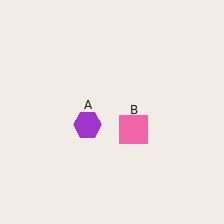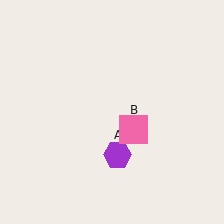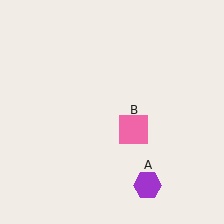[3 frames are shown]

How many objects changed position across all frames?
1 object changed position: purple hexagon (object A).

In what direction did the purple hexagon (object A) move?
The purple hexagon (object A) moved down and to the right.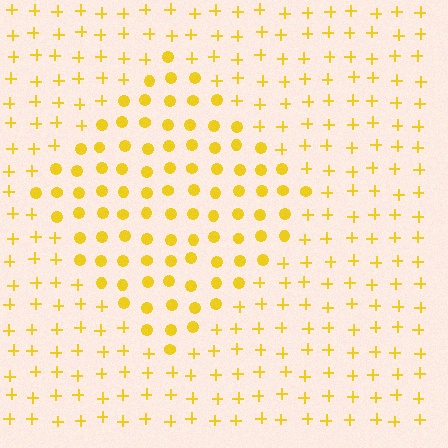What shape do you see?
I see a diamond.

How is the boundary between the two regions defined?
The boundary is defined by a change in element shape: circles inside vs. plus signs outside. All elements share the same color and spacing.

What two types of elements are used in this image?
The image uses circles inside the diamond region and plus signs outside it.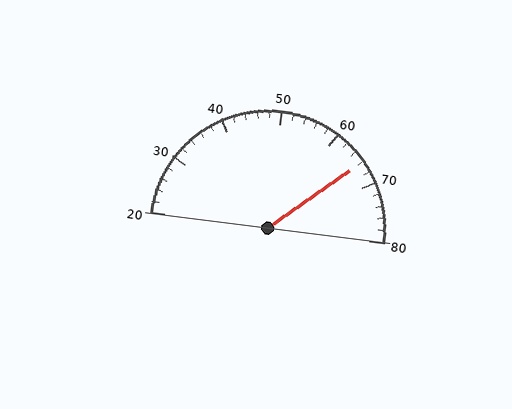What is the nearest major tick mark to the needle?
The nearest major tick mark is 70.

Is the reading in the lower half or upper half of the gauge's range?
The reading is in the upper half of the range (20 to 80).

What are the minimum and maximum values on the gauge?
The gauge ranges from 20 to 80.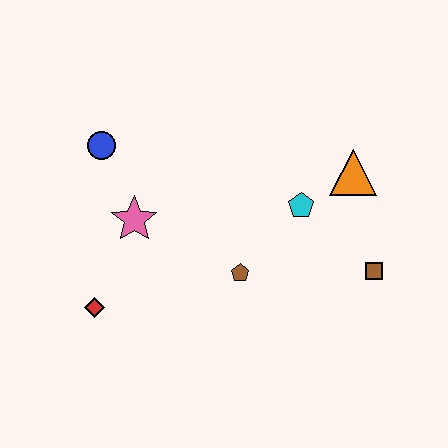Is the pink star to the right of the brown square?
No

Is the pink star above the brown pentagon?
Yes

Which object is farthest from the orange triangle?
The red diamond is farthest from the orange triangle.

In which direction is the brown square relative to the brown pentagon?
The brown square is to the right of the brown pentagon.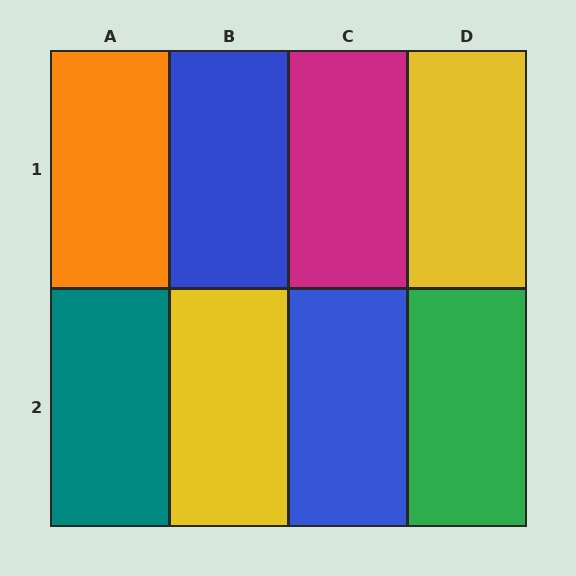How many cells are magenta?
1 cell is magenta.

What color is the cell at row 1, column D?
Yellow.